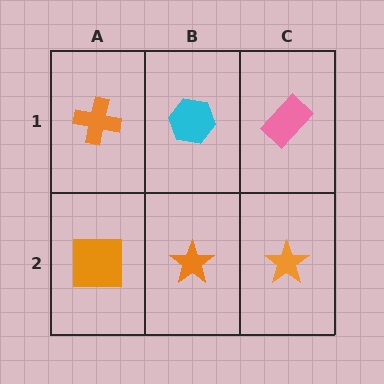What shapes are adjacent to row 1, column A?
An orange square (row 2, column A), a cyan hexagon (row 1, column B).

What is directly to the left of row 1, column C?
A cyan hexagon.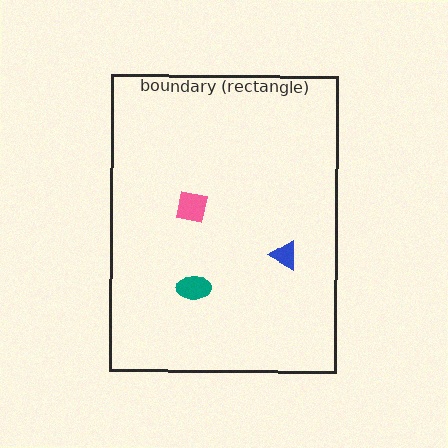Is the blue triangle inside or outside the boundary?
Inside.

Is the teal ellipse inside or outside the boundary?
Inside.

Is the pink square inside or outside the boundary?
Inside.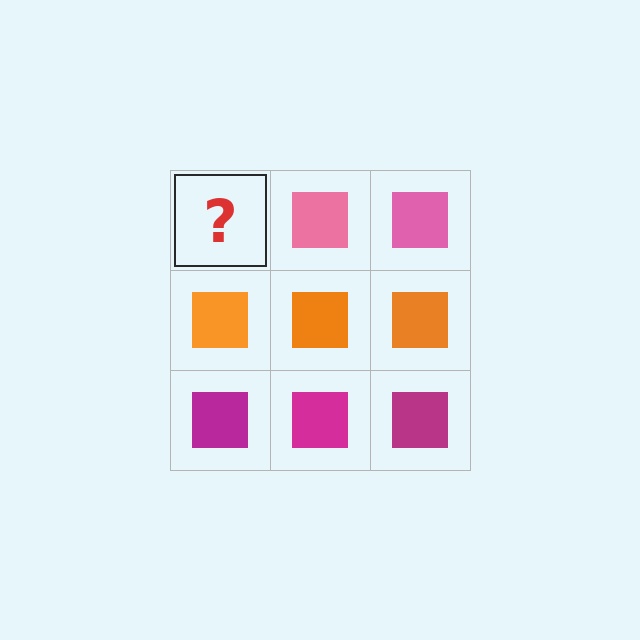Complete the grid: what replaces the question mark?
The question mark should be replaced with a pink square.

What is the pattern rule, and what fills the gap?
The rule is that each row has a consistent color. The gap should be filled with a pink square.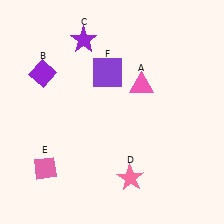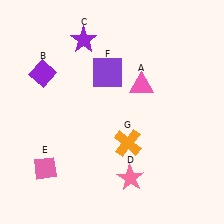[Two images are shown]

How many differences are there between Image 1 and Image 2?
There is 1 difference between the two images.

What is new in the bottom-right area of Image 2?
An orange cross (G) was added in the bottom-right area of Image 2.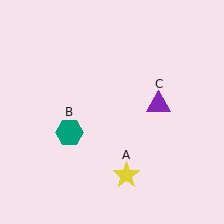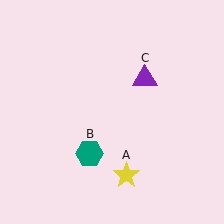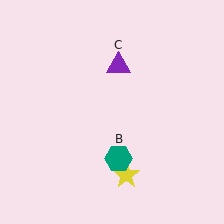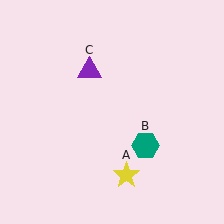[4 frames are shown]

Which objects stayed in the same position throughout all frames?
Yellow star (object A) remained stationary.